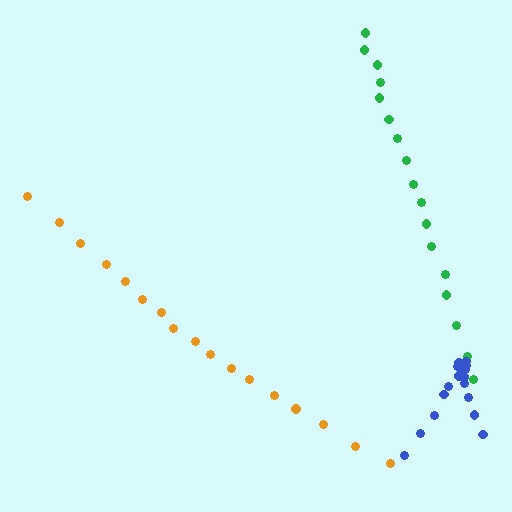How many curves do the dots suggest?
There are 3 distinct paths.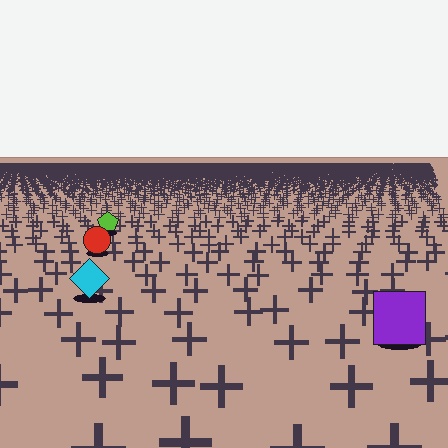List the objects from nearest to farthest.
From nearest to farthest: the purple square, the cyan diamond, the red circle, the lime pentagon.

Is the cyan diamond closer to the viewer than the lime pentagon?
Yes. The cyan diamond is closer — you can tell from the texture gradient: the ground texture is coarser near it.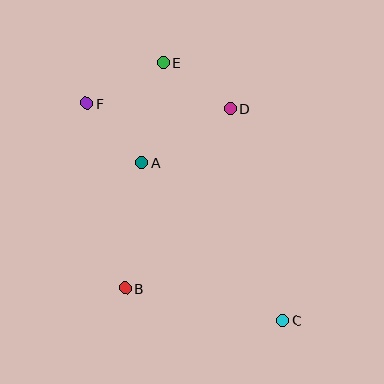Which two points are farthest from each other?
Points C and F are farthest from each other.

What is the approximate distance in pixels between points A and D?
The distance between A and D is approximately 104 pixels.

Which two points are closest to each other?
Points A and F are closest to each other.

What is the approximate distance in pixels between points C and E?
The distance between C and E is approximately 284 pixels.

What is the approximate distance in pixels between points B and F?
The distance between B and F is approximately 189 pixels.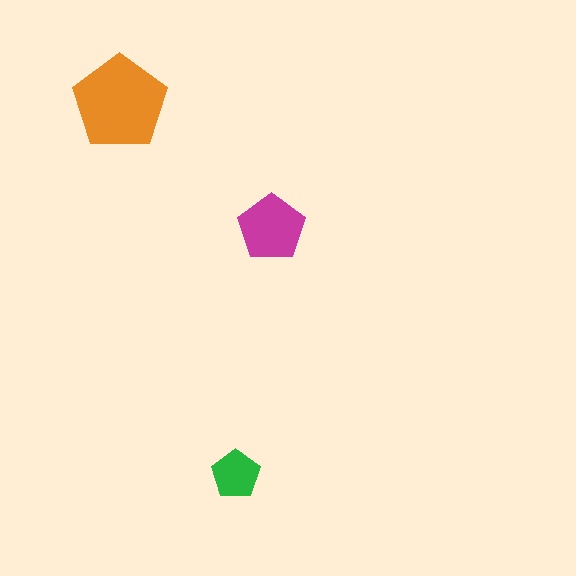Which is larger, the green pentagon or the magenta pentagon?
The magenta one.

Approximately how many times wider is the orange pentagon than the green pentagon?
About 2 times wider.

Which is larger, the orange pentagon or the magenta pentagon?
The orange one.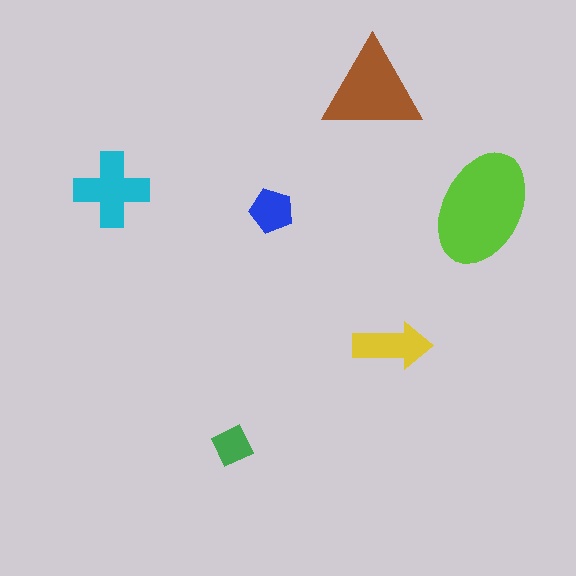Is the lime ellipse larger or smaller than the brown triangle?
Larger.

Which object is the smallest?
The green square.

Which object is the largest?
The lime ellipse.